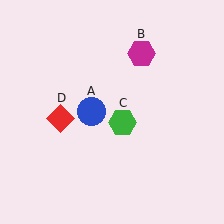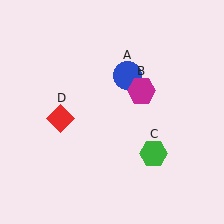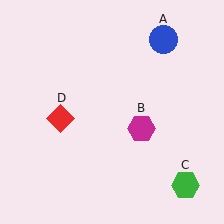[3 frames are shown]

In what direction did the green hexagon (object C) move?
The green hexagon (object C) moved down and to the right.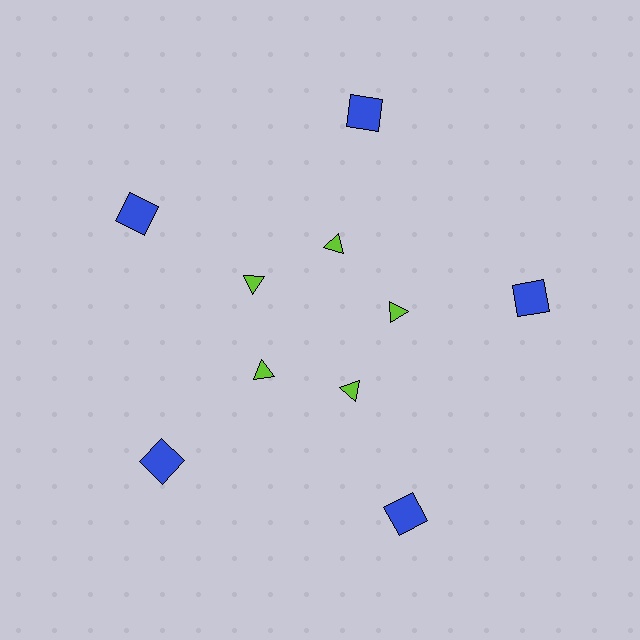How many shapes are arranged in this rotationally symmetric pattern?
There are 10 shapes, arranged in 5 groups of 2.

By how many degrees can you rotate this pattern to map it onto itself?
The pattern maps onto itself every 72 degrees of rotation.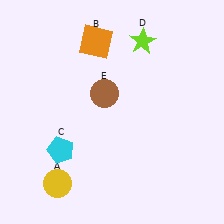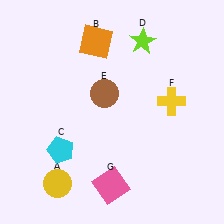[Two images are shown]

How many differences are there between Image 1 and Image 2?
There are 2 differences between the two images.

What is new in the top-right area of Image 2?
A yellow cross (F) was added in the top-right area of Image 2.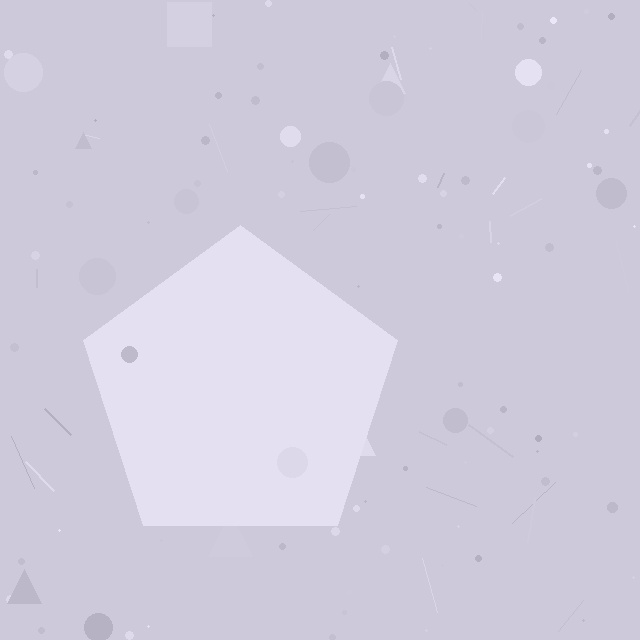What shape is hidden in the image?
A pentagon is hidden in the image.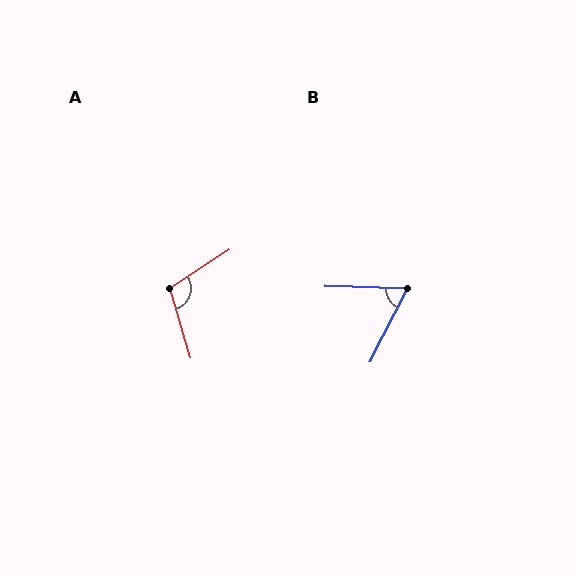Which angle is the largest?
A, at approximately 107 degrees.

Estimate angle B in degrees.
Approximately 65 degrees.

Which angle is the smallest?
B, at approximately 65 degrees.